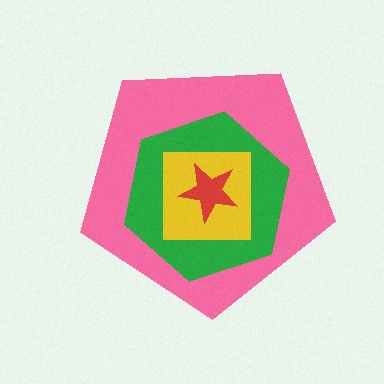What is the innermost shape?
The red star.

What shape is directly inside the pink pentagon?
The green hexagon.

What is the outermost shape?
The pink pentagon.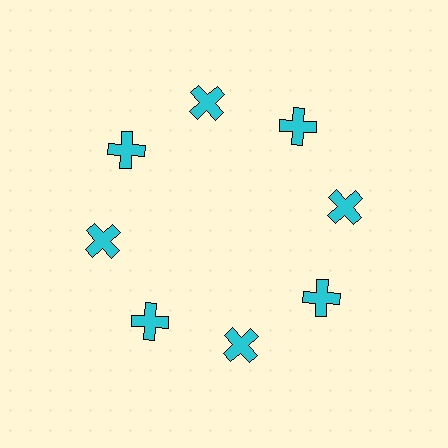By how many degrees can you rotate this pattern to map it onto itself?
The pattern maps onto itself every 45 degrees of rotation.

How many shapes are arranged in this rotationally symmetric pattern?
There are 8 shapes, arranged in 8 groups of 1.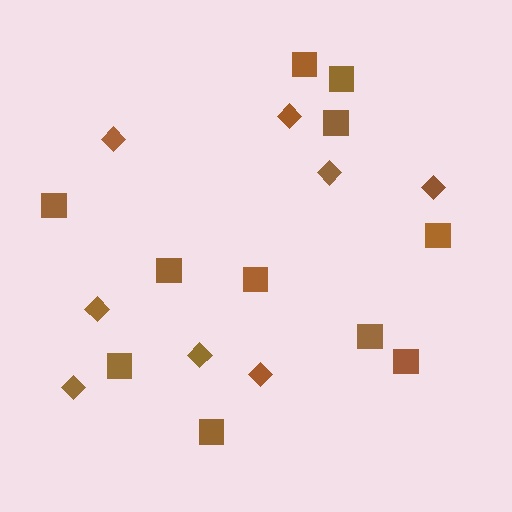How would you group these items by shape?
There are 2 groups: one group of diamonds (8) and one group of squares (11).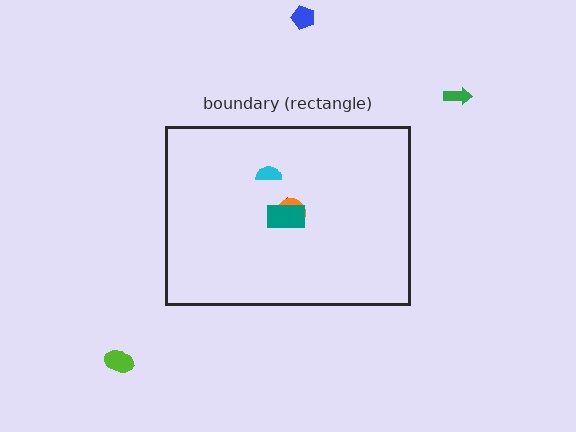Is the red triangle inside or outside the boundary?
Inside.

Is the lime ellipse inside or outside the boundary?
Outside.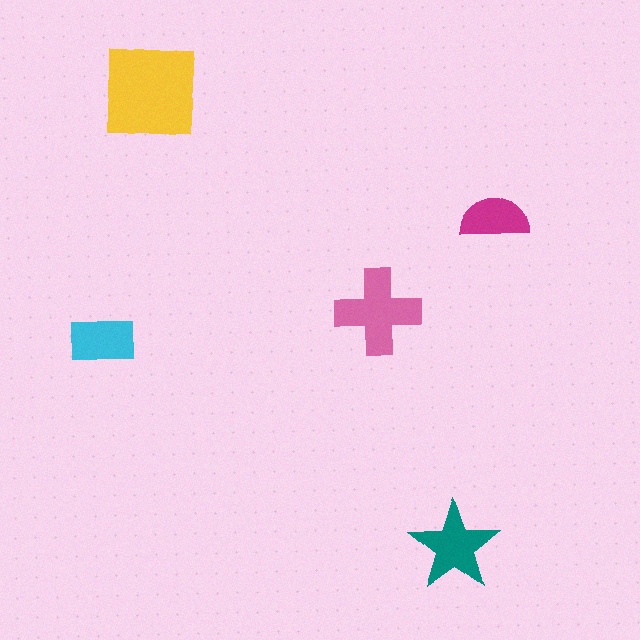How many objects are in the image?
There are 5 objects in the image.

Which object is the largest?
The yellow square.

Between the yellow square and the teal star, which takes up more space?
The yellow square.